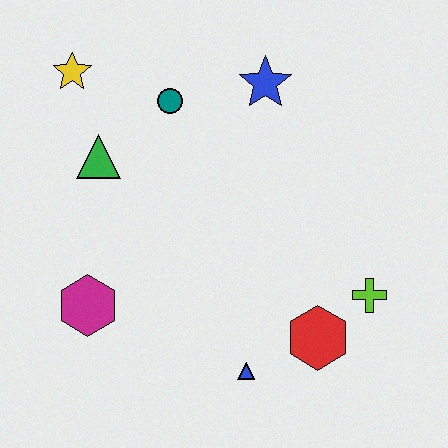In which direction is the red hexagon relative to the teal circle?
The red hexagon is below the teal circle.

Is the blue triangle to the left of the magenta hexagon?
No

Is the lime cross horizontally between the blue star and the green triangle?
No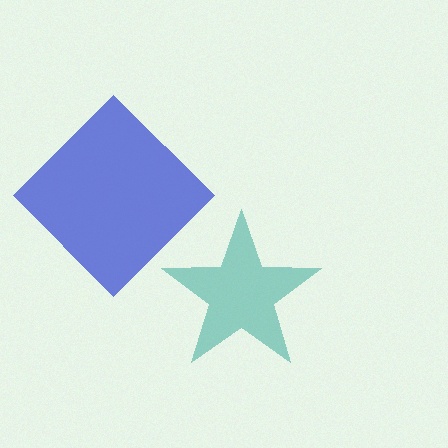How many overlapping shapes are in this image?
There are 2 overlapping shapes in the image.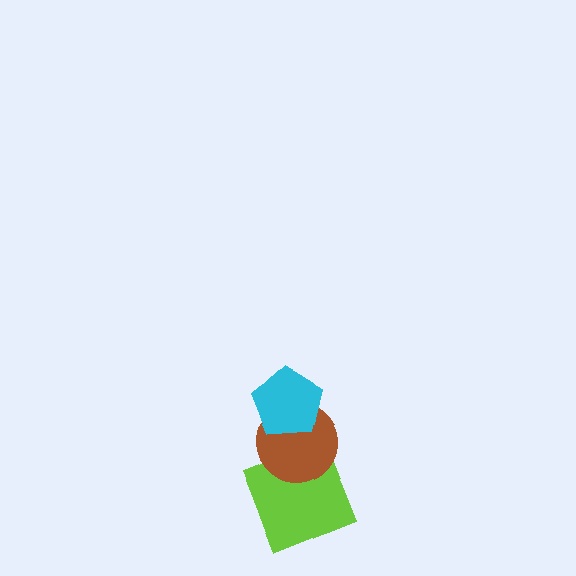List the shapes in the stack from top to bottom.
From top to bottom: the cyan pentagon, the brown circle, the lime square.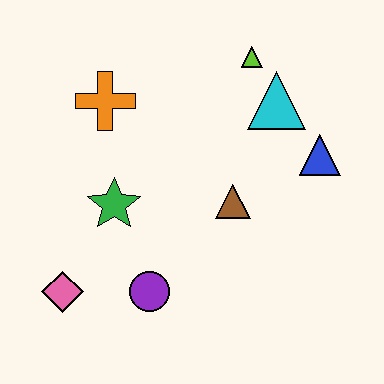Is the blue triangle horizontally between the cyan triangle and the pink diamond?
No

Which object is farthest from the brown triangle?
The pink diamond is farthest from the brown triangle.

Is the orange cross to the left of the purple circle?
Yes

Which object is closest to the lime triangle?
The cyan triangle is closest to the lime triangle.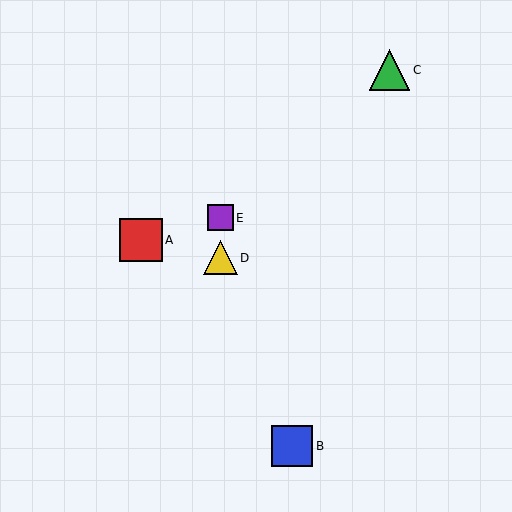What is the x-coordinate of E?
Object E is at x≈220.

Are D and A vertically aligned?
No, D is at x≈220 and A is at x≈141.